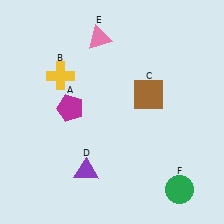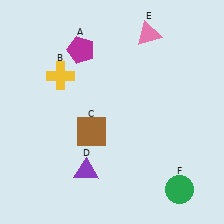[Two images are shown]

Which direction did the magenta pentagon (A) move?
The magenta pentagon (A) moved up.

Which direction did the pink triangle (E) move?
The pink triangle (E) moved right.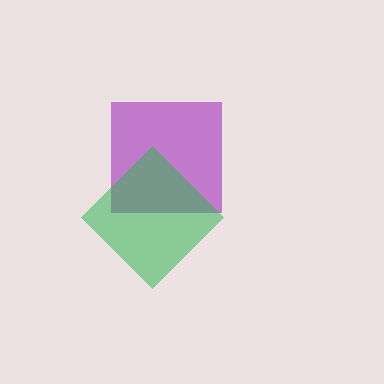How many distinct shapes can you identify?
There are 2 distinct shapes: a purple square, a green diamond.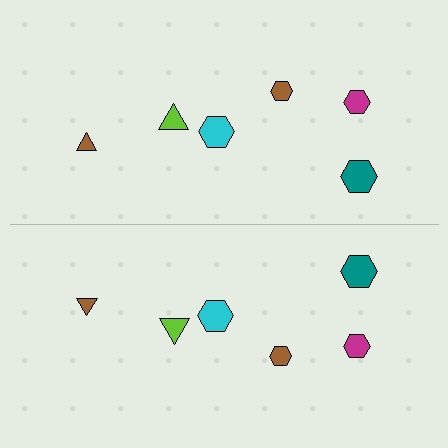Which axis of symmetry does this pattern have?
The pattern has a horizontal axis of symmetry running through the center of the image.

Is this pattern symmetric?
Yes, this pattern has bilateral (reflection) symmetry.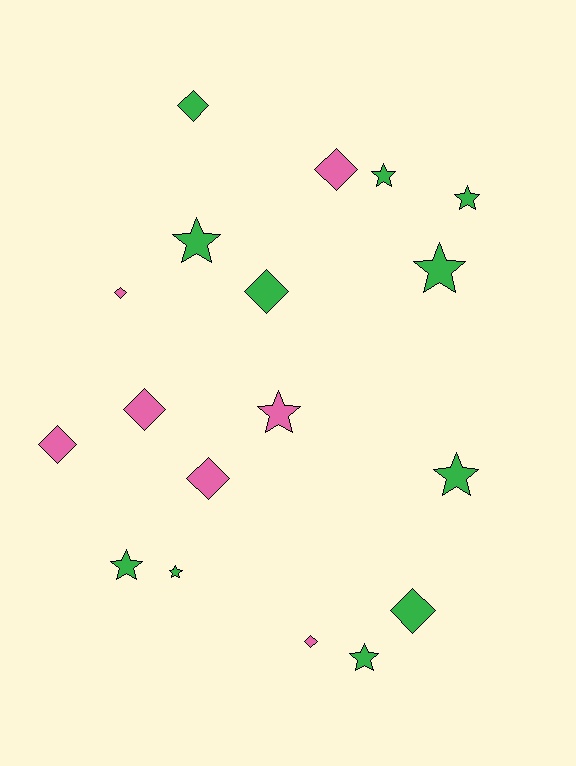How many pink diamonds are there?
There are 6 pink diamonds.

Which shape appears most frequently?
Diamond, with 9 objects.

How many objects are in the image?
There are 18 objects.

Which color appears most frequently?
Green, with 11 objects.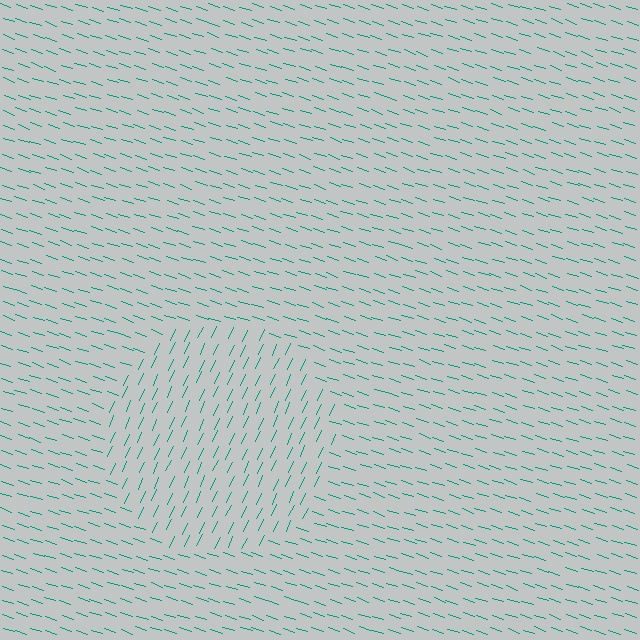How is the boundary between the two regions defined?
The boundary is defined purely by a change in line orientation (approximately 84 degrees difference). All lines are the same color and thickness.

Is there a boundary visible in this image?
Yes, there is a texture boundary formed by a change in line orientation.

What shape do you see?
I see a circle.